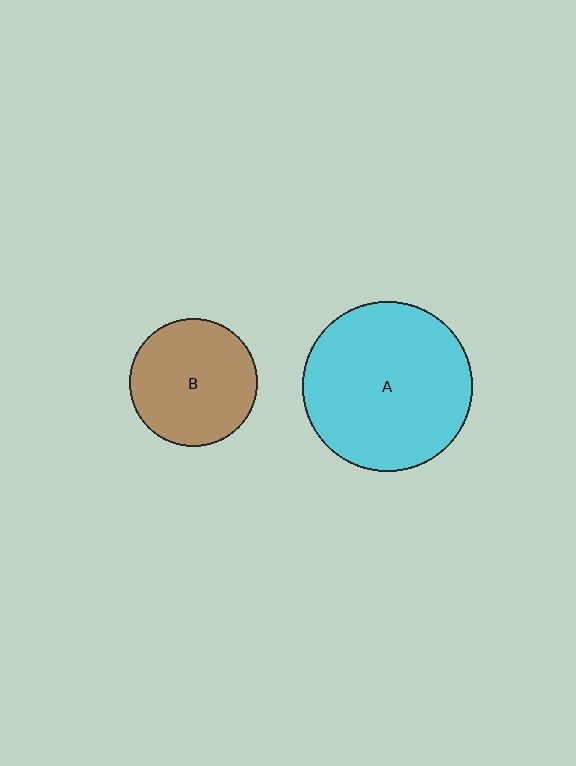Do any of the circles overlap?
No, none of the circles overlap.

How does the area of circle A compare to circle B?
Approximately 1.8 times.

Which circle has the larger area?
Circle A (cyan).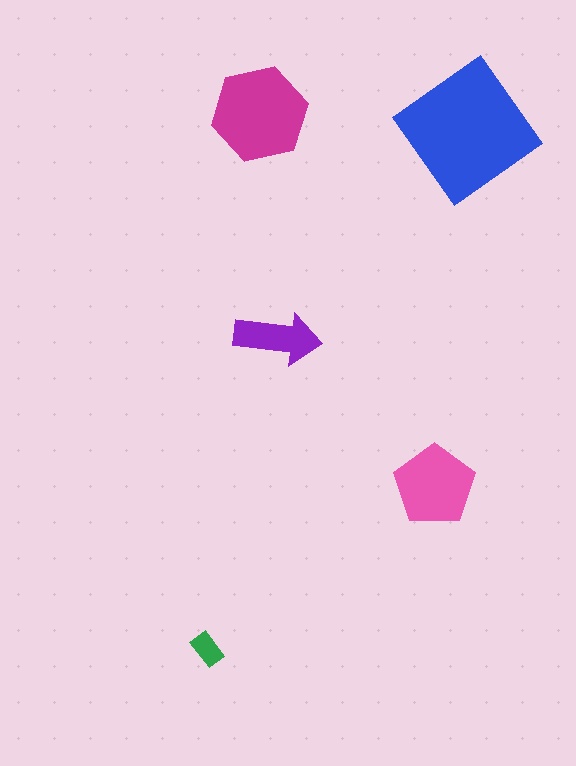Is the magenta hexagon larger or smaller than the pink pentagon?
Larger.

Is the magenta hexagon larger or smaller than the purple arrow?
Larger.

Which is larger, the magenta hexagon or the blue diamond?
The blue diamond.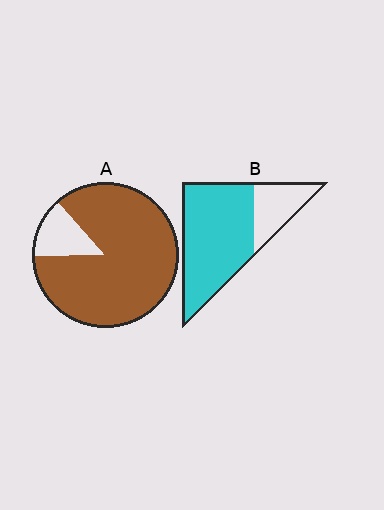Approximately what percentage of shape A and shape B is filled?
A is approximately 85% and B is approximately 75%.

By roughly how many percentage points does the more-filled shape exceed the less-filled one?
By roughly 10 percentage points (A over B).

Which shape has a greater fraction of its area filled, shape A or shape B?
Shape A.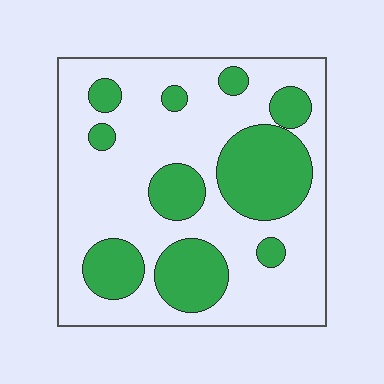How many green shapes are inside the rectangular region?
10.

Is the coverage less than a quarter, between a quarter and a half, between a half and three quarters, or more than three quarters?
Between a quarter and a half.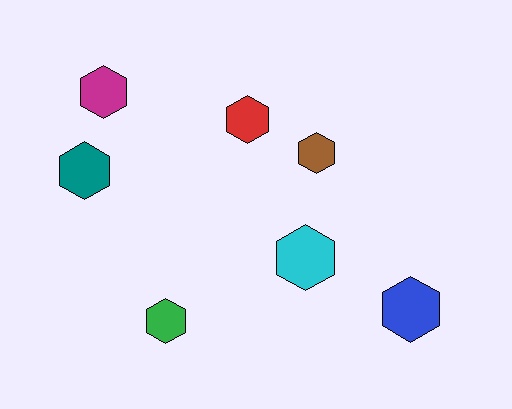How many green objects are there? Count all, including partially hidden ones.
There is 1 green object.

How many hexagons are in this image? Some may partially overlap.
There are 7 hexagons.